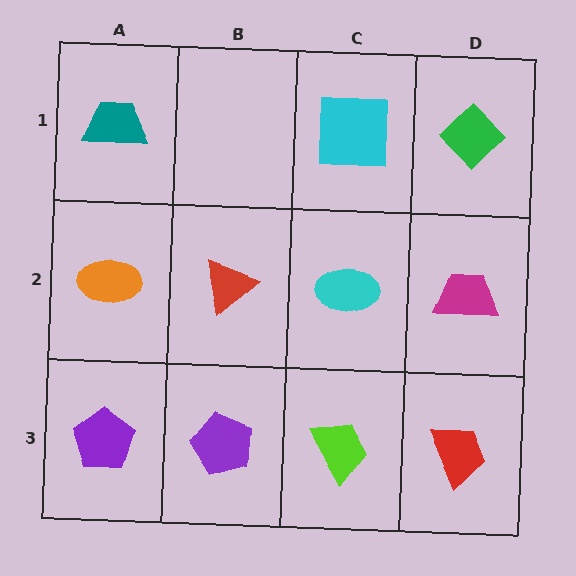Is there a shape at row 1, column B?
No, that cell is empty.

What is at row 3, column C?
A lime trapezoid.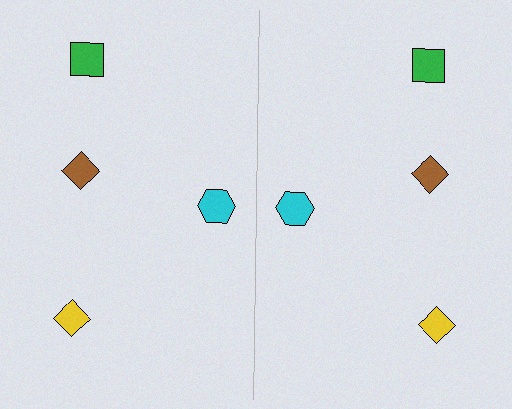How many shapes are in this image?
There are 8 shapes in this image.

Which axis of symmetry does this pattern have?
The pattern has a vertical axis of symmetry running through the center of the image.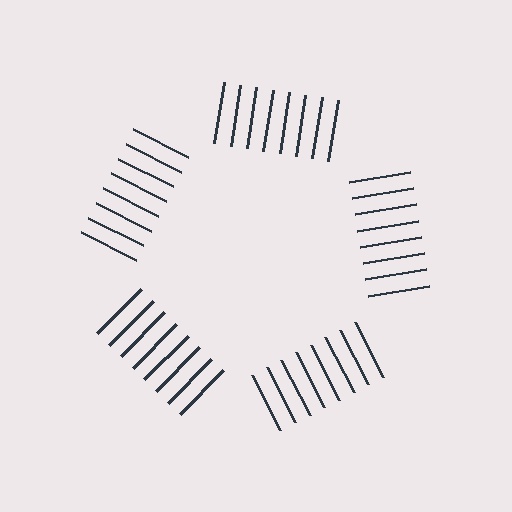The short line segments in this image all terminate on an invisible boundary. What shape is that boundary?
An illusory pentagon — the line segments terminate on its edges but no continuous stroke is drawn.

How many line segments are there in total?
40 — 8 along each of the 5 edges.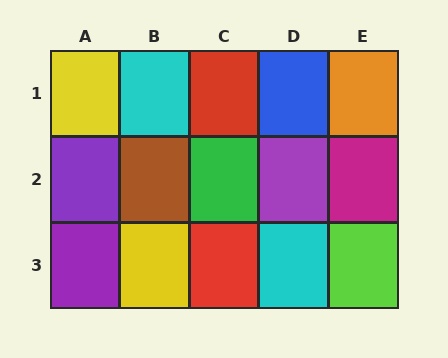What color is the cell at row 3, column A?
Purple.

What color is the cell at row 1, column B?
Cyan.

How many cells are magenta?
1 cell is magenta.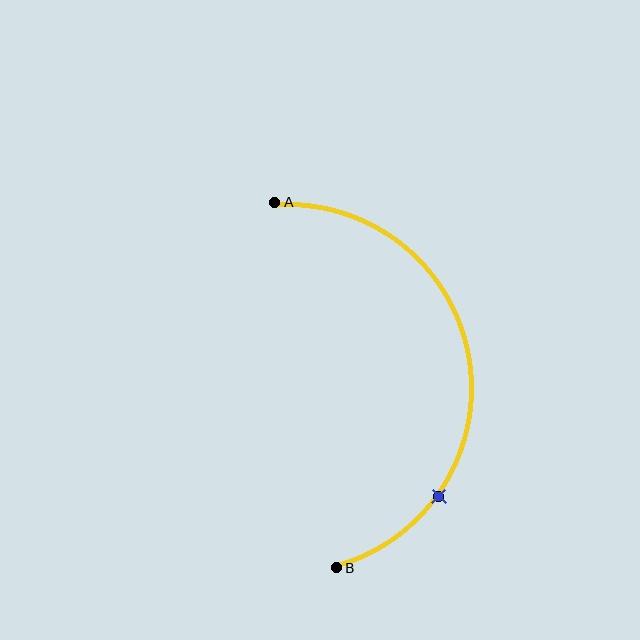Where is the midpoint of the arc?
The arc midpoint is the point on the curve farthest from the straight line joining A and B. It sits to the right of that line.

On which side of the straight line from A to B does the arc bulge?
The arc bulges to the right of the straight line connecting A and B.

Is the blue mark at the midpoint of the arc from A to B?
No. The blue mark lies on the arc but is closer to endpoint B. The arc midpoint would be at the point on the curve equidistant along the arc from both A and B.